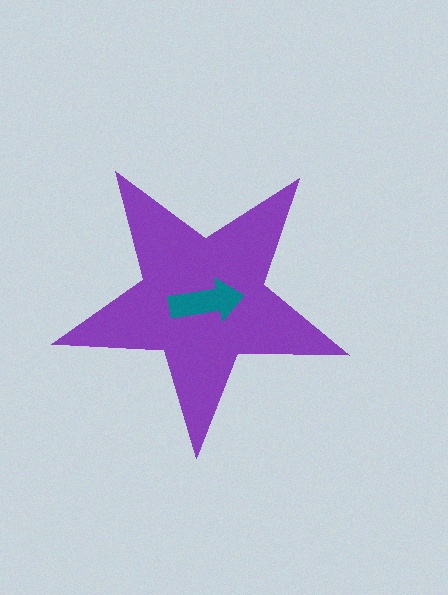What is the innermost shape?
The teal arrow.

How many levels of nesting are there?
2.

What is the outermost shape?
The purple star.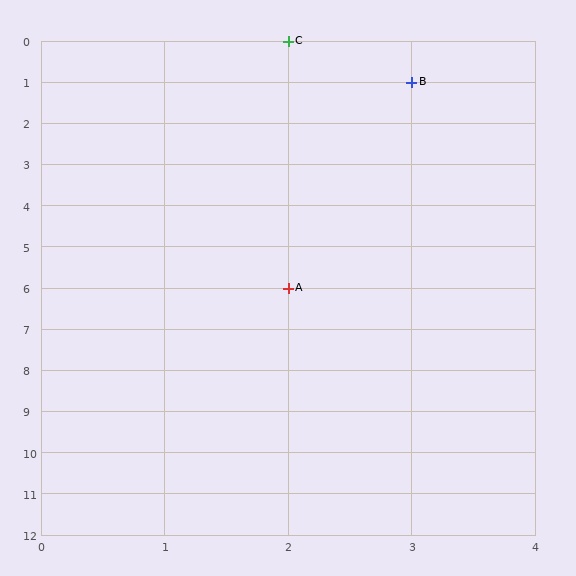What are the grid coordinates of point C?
Point C is at grid coordinates (2, 0).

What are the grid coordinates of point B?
Point B is at grid coordinates (3, 1).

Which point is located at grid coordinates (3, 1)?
Point B is at (3, 1).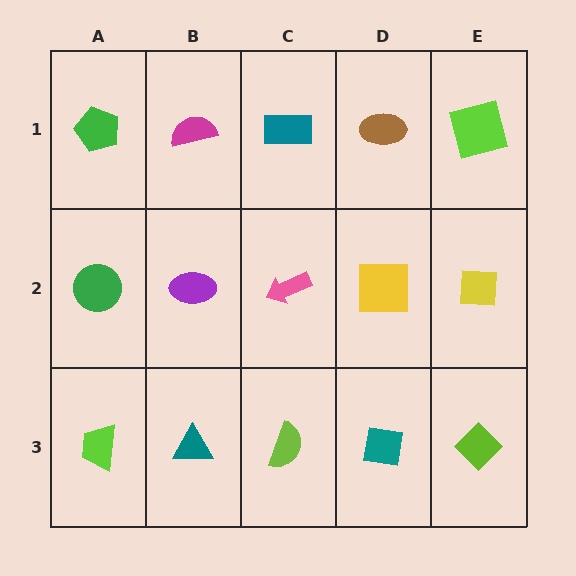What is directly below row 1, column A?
A green circle.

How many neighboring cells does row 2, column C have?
4.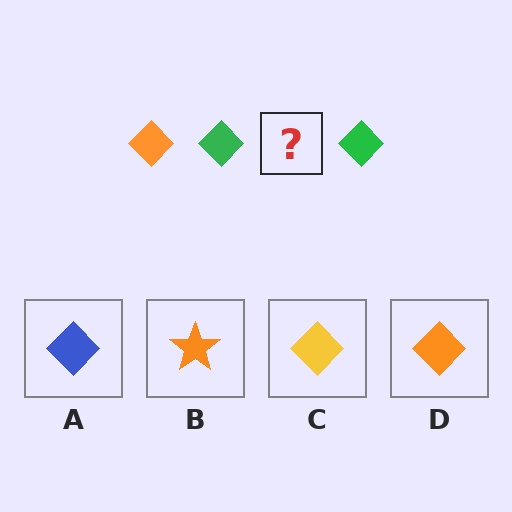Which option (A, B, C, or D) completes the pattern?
D.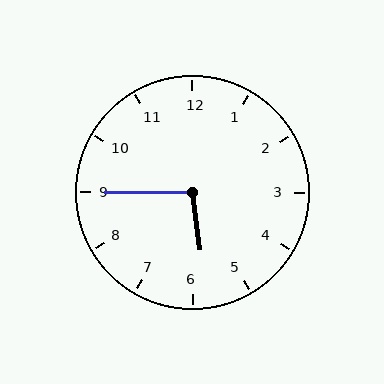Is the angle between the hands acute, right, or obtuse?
It is obtuse.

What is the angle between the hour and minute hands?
Approximately 98 degrees.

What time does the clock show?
5:45.